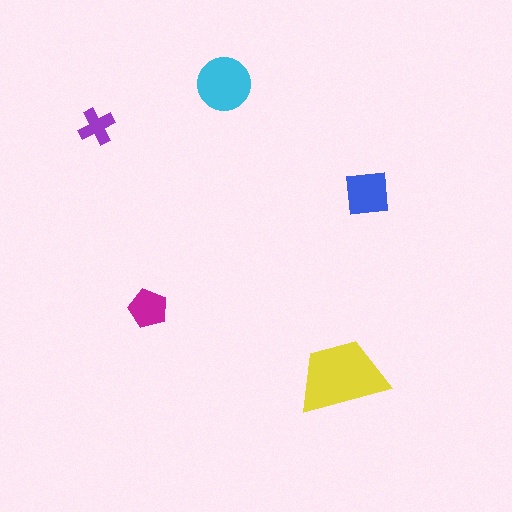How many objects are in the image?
There are 5 objects in the image.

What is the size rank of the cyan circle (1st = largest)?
2nd.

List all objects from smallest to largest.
The purple cross, the magenta pentagon, the blue square, the cyan circle, the yellow trapezoid.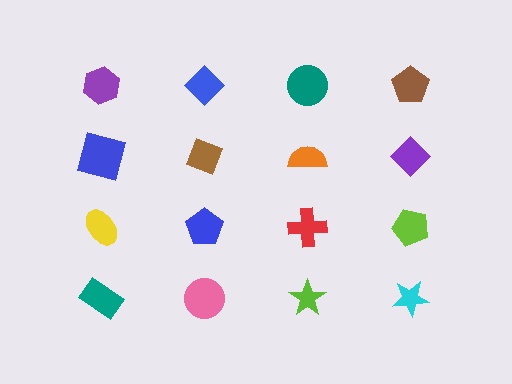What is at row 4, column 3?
A lime star.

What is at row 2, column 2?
A brown diamond.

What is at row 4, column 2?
A pink circle.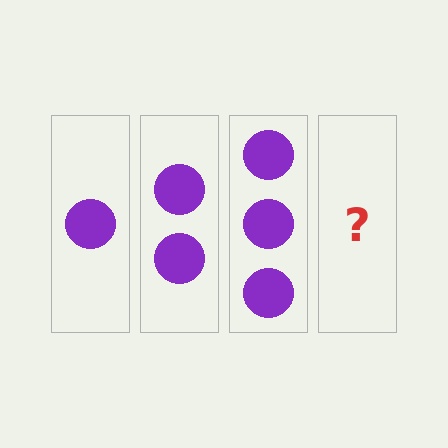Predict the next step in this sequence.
The next step is 4 circles.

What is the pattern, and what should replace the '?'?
The pattern is that each step adds one more circle. The '?' should be 4 circles.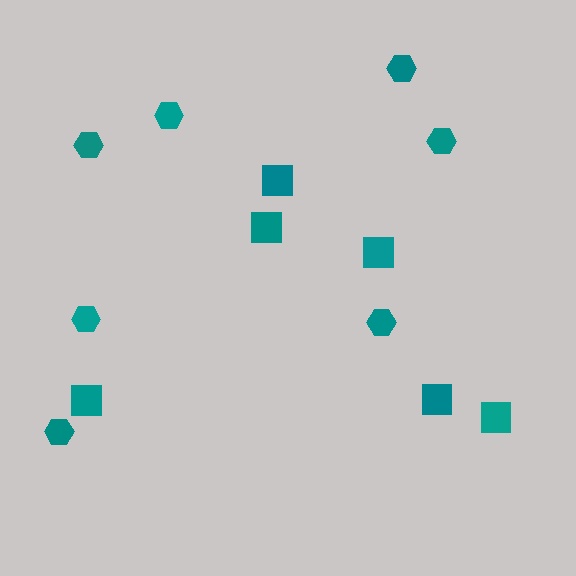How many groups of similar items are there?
There are 2 groups: one group of hexagons (7) and one group of squares (6).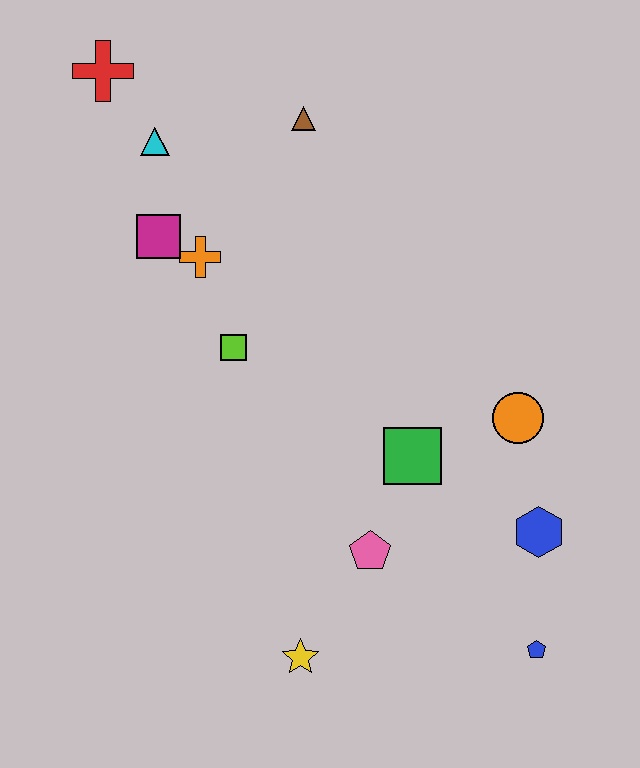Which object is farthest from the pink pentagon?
The red cross is farthest from the pink pentagon.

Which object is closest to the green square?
The pink pentagon is closest to the green square.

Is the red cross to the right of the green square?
No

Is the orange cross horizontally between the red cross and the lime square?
Yes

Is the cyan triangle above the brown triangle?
No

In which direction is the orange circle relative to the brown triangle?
The orange circle is below the brown triangle.